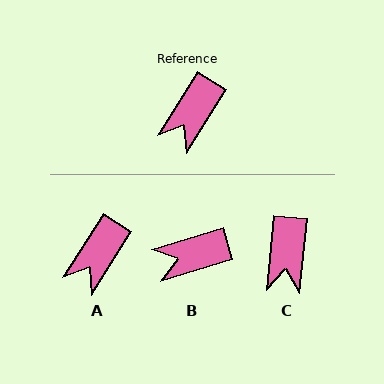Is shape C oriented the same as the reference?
No, it is off by about 27 degrees.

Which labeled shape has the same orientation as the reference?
A.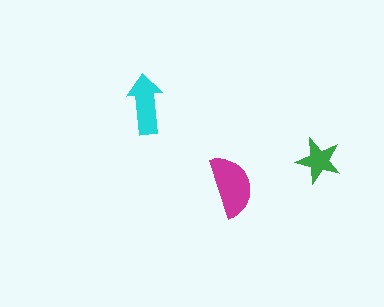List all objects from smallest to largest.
The green star, the cyan arrow, the magenta semicircle.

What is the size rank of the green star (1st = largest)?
3rd.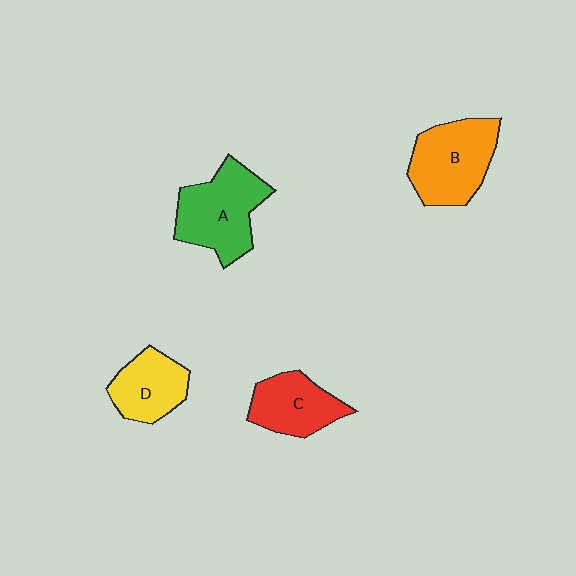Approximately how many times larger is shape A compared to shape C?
Approximately 1.4 times.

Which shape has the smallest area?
Shape D (yellow).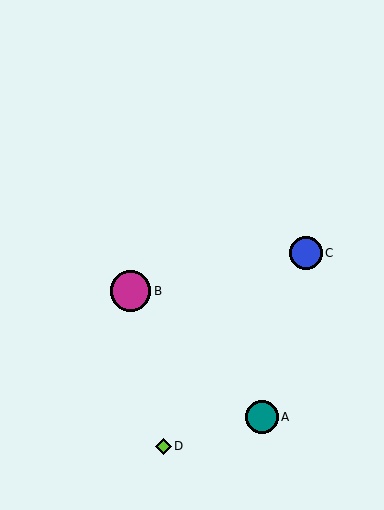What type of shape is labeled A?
Shape A is a teal circle.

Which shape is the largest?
The magenta circle (labeled B) is the largest.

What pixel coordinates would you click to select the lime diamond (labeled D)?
Click at (163, 446) to select the lime diamond D.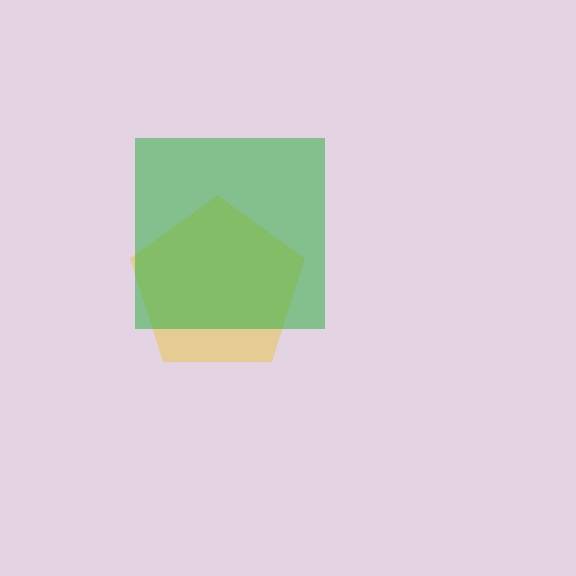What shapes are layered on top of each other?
The layered shapes are: a yellow pentagon, a green square.